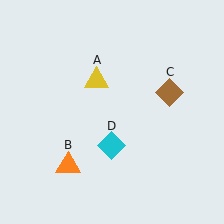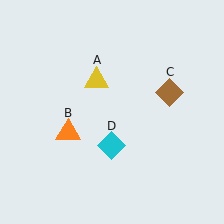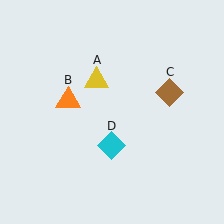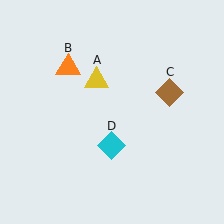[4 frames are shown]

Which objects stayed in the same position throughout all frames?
Yellow triangle (object A) and brown diamond (object C) and cyan diamond (object D) remained stationary.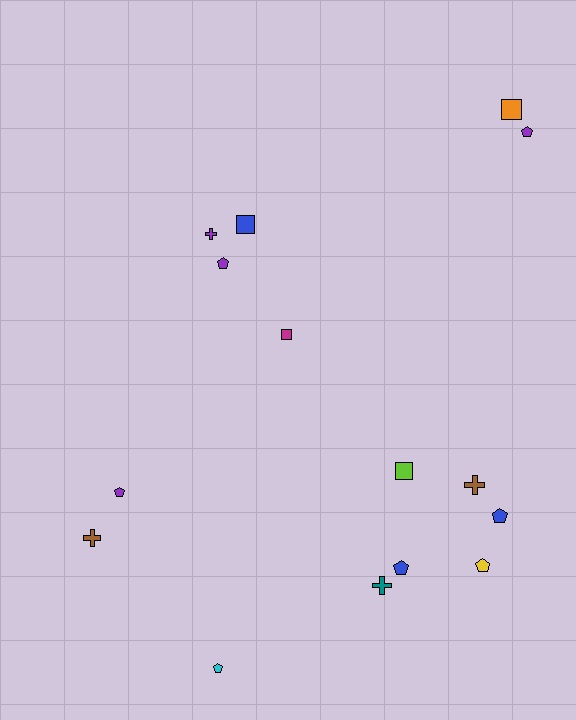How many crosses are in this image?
There are 4 crosses.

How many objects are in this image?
There are 15 objects.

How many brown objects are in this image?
There are 2 brown objects.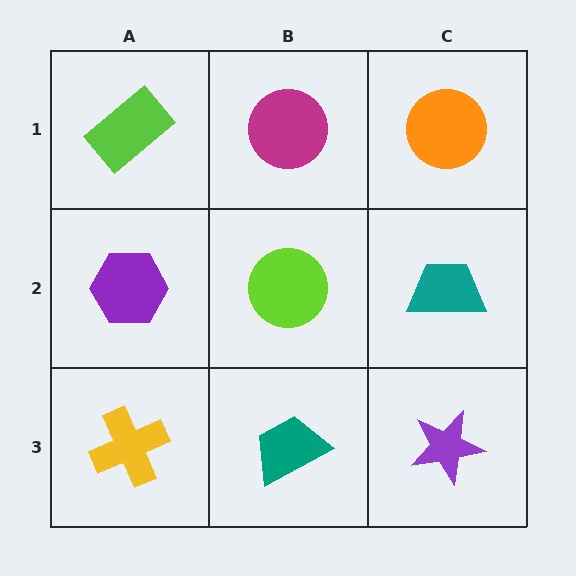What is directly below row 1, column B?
A lime circle.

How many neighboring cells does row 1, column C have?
2.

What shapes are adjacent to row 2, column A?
A lime rectangle (row 1, column A), a yellow cross (row 3, column A), a lime circle (row 2, column B).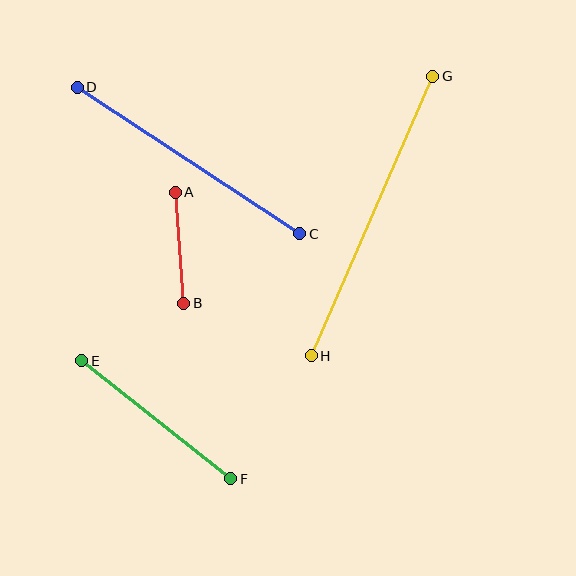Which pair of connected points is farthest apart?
Points G and H are farthest apart.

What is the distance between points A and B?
The distance is approximately 111 pixels.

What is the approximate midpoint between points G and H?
The midpoint is at approximately (372, 216) pixels.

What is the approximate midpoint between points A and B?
The midpoint is at approximately (180, 248) pixels.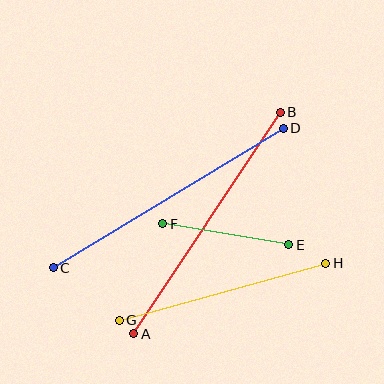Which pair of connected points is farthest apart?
Points C and D are farthest apart.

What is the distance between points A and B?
The distance is approximately 266 pixels.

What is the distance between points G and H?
The distance is approximately 214 pixels.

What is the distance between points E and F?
The distance is approximately 128 pixels.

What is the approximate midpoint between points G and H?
The midpoint is at approximately (223, 292) pixels.